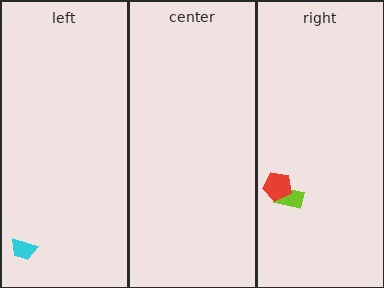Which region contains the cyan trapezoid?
The left region.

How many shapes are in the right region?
2.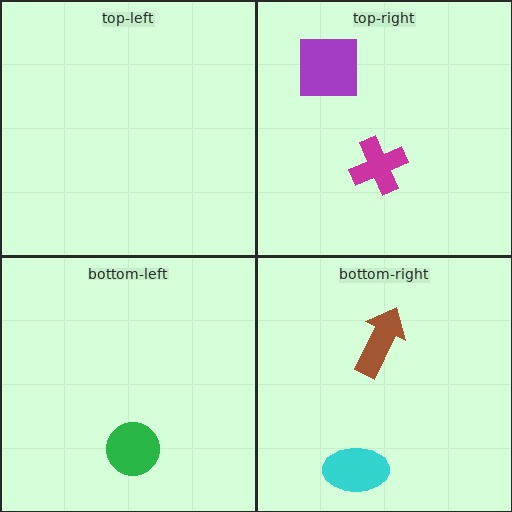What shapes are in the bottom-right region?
The brown arrow, the cyan ellipse.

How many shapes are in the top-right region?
2.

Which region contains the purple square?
The top-right region.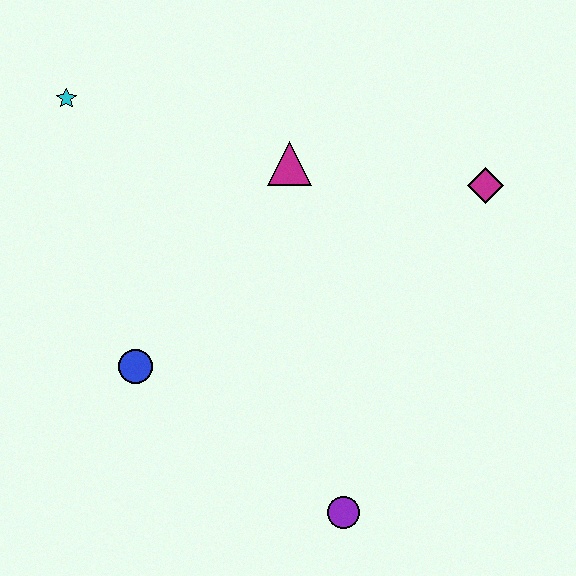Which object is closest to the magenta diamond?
The magenta triangle is closest to the magenta diamond.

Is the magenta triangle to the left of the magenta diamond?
Yes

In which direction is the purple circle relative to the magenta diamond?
The purple circle is below the magenta diamond.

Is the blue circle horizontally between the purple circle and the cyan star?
Yes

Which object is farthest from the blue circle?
The magenta diamond is farthest from the blue circle.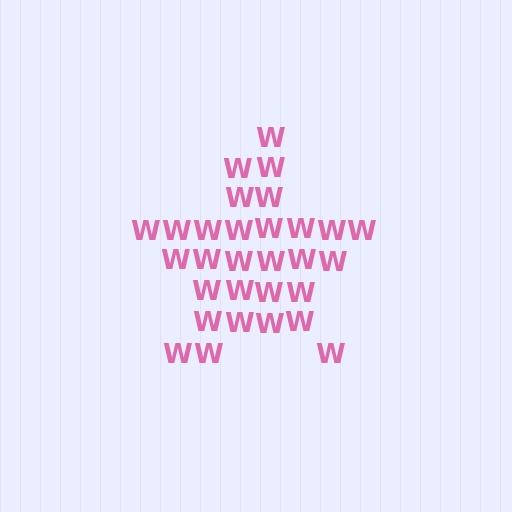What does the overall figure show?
The overall figure shows a star.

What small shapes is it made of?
It is made of small letter W's.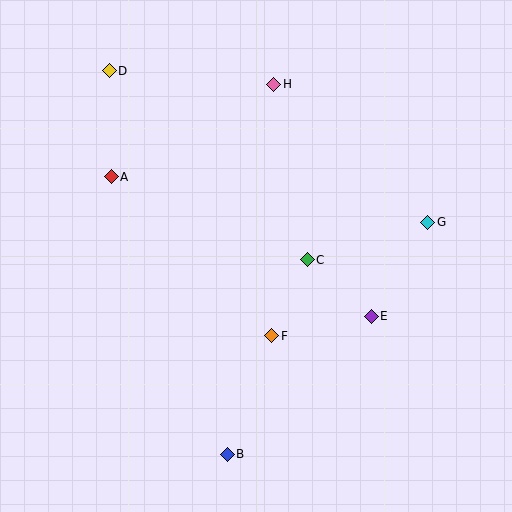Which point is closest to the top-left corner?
Point D is closest to the top-left corner.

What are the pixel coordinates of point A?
Point A is at (111, 177).